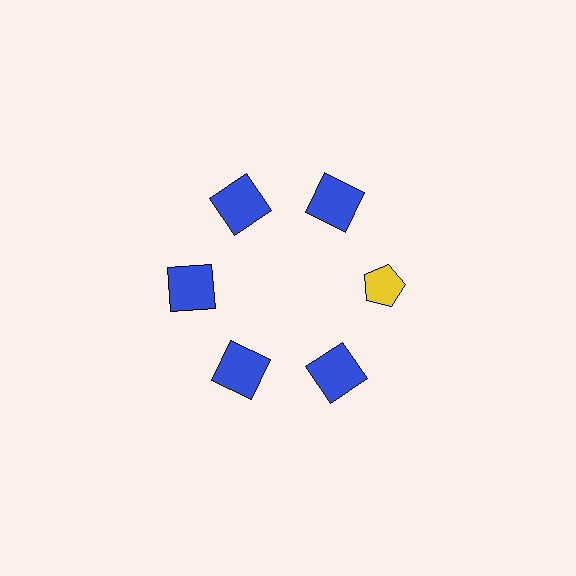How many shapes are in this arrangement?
There are 6 shapes arranged in a ring pattern.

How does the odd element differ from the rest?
It differs in both color (yellow instead of blue) and shape (pentagon instead of square).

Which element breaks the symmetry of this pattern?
The yellow pentagon at roughly the 3 o'clock position breaks the symmetry. All other shapes are blue squares.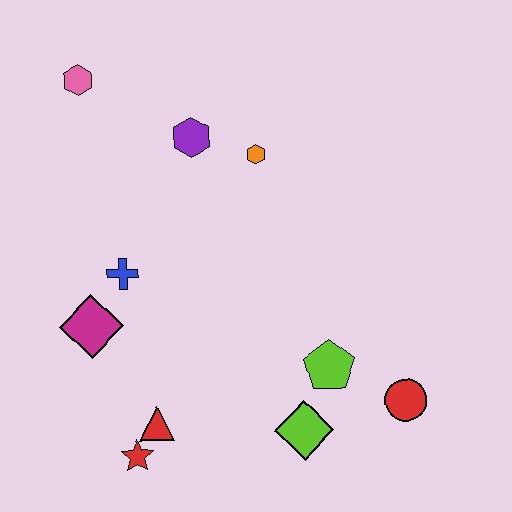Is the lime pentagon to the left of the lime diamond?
No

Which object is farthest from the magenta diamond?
The red circle is farthest from the magenta diamond.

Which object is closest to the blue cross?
The magenta diamond is closest to the blue cross.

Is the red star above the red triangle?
No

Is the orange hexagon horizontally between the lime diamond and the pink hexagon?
Yes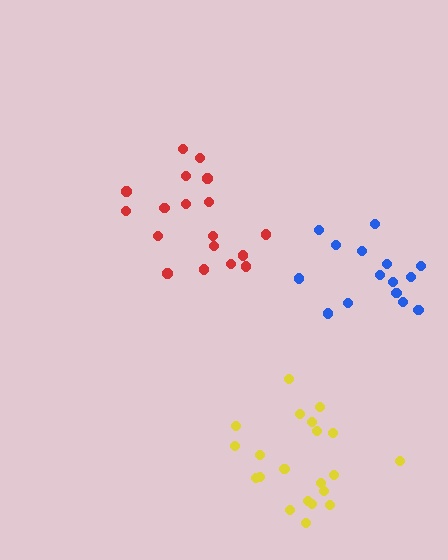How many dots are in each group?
Group 1: 15 dots, Group 2: 21 dots, Group 3: 19 dots (55 total).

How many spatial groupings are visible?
There are 3 spatial groupings.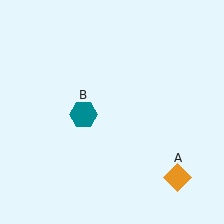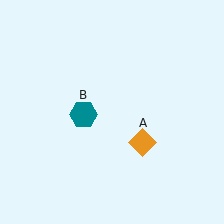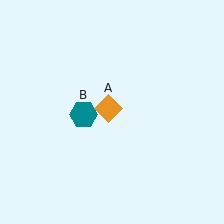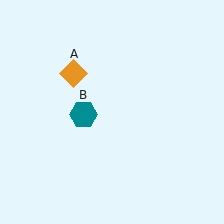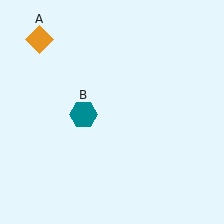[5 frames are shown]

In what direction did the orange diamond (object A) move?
The orange diamond (object A) moved up and to the left.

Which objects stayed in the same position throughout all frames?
Teal hexagon (object B) remained stationary.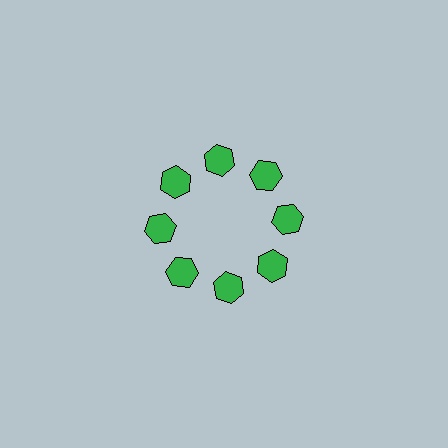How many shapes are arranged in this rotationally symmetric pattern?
There are 8 shapes, arranged in 8 groups of 1.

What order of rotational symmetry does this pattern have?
This pattern has 8-fold rotational symmetry.